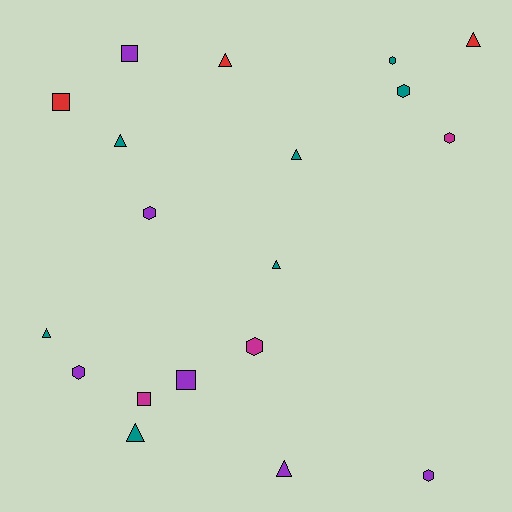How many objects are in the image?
There are 19 objects.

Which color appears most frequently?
Teal, with 7 objects.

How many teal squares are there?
There are no teal squares.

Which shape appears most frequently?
Triangle, with 8 objects.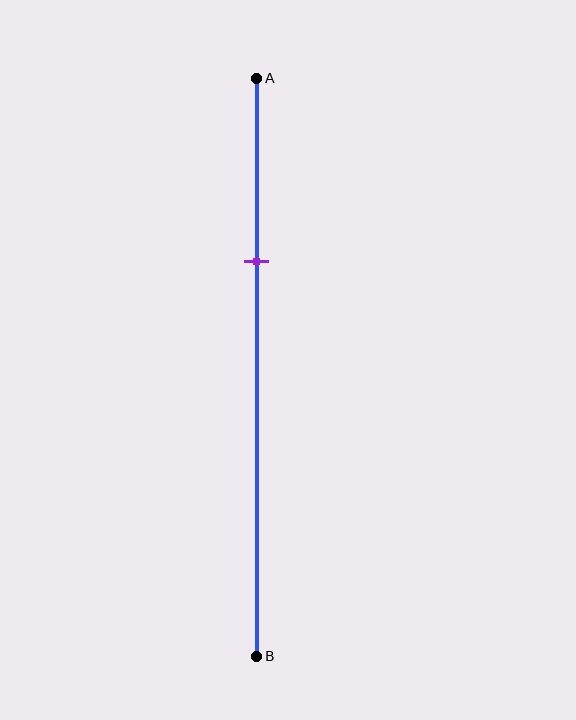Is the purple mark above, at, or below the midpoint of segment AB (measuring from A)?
The purple mark is above the midpoint of segment AB.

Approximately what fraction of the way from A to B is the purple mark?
The purple mark is approximately 30% of the way from A to B.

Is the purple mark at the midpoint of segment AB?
No, the mark is at about 30% from A, not at the 50% midpoint.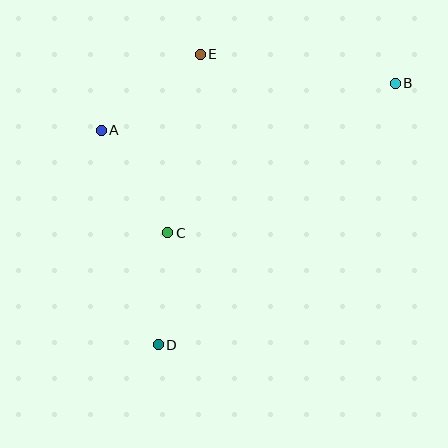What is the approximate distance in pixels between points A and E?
The distance between A and E is approximately 125 pixels.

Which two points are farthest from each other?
Points B and D are farthest from each other.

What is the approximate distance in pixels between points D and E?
The distance between D and E is approximately 293 pixels.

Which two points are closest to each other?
Points C and D are closest to each other.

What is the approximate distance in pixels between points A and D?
The distance between A and D is approximately 222 pixels.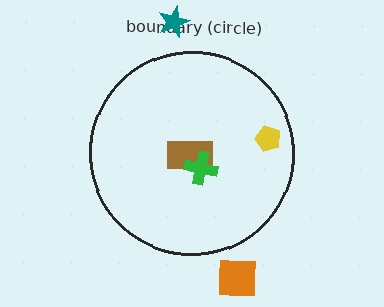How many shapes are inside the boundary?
3 inside, 2 outside.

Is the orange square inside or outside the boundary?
Outside.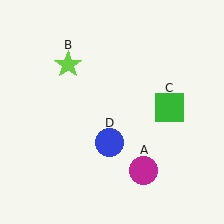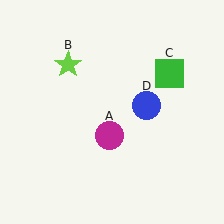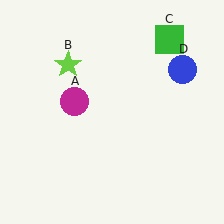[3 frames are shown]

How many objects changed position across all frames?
3 objects changed position: magenta circle (object A), green square (object C), blue circle (object D).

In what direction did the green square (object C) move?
The green square (object C) moved up.